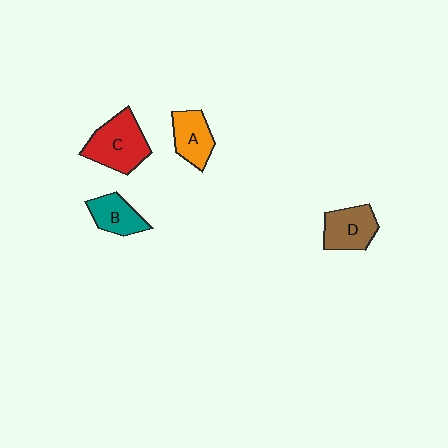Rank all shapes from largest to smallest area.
From largest to smallest: C (red), D (brown), A (orange), B (teal).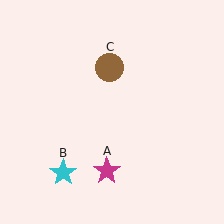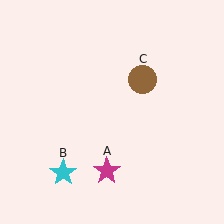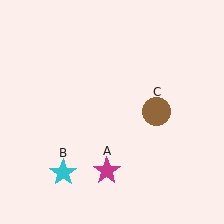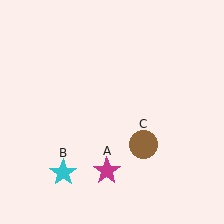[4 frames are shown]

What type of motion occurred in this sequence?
The brown circle (object C) rotated clockwise around the center of the scene.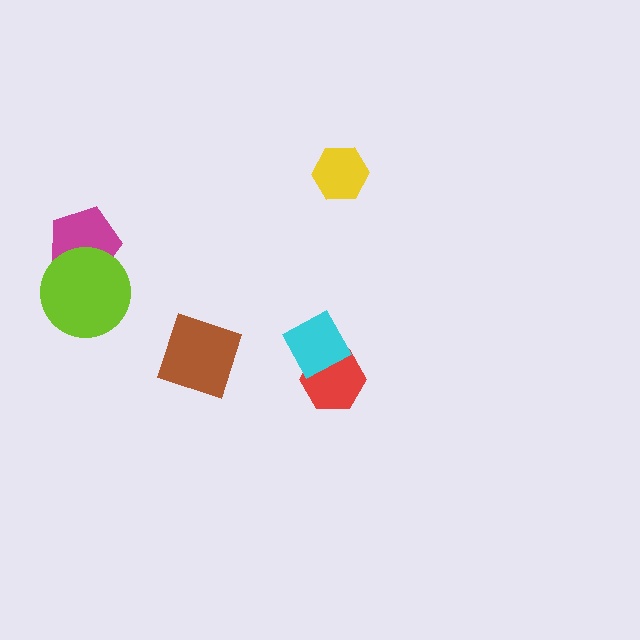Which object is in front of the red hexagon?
The cyan diamond is in front of the red hexagon.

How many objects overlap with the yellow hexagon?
0 objects overlap with the yellow hexagon.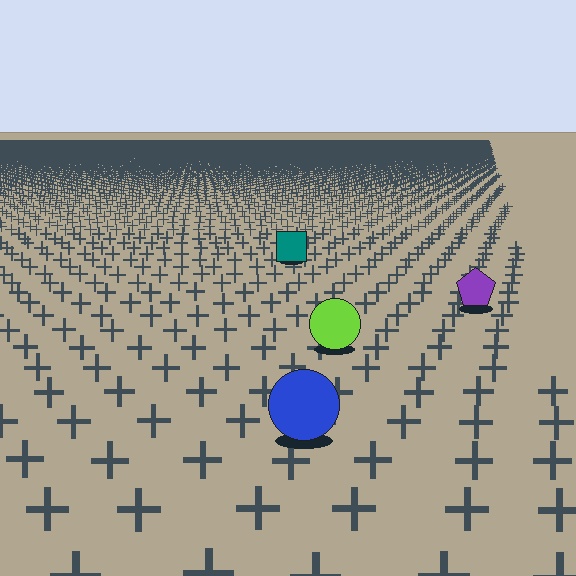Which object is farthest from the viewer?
The teal square is farthest from the viewer. It appears smaller and the ground texture around it is denser.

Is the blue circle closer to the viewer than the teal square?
Yes. The blue circle is closer — you can tell from the texture gradient: the ground texture is coarser near it.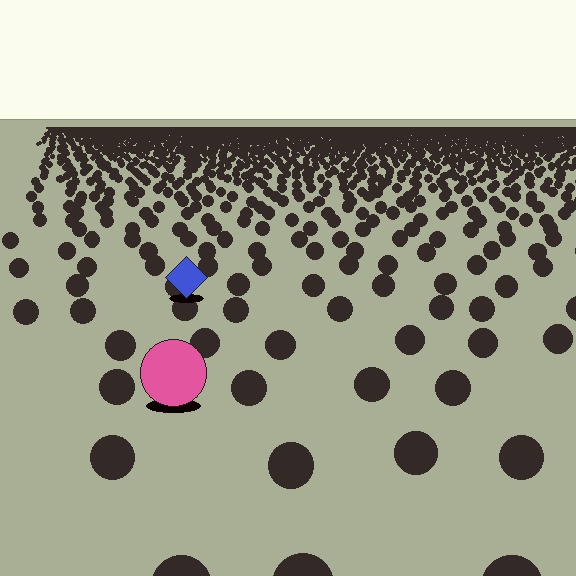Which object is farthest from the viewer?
The blue diamond is farthest from the viewer. It appears smaller and the ground texture around it is denser.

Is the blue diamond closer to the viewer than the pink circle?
No. The pink circle is closer — you can tell from the texture gradient: the ground texture is coarser near it.